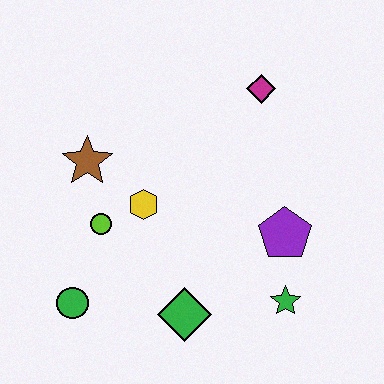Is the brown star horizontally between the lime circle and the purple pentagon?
No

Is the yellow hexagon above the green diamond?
Yes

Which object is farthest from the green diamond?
The magenta diamond is farthest from the green diamond.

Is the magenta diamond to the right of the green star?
No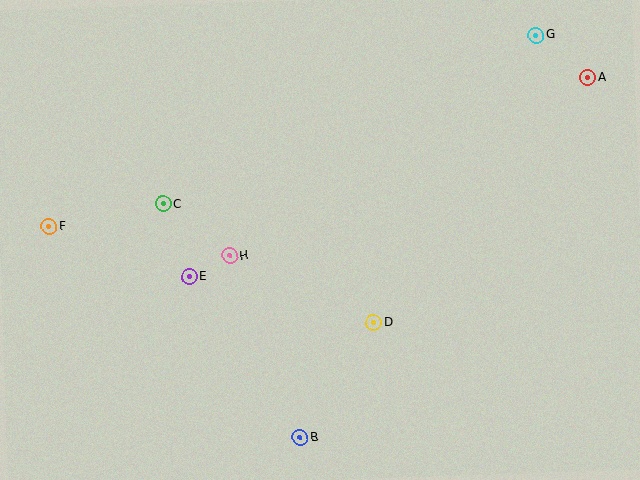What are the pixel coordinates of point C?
Point C is at (163, 204).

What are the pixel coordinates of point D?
Point D is at (373, 322).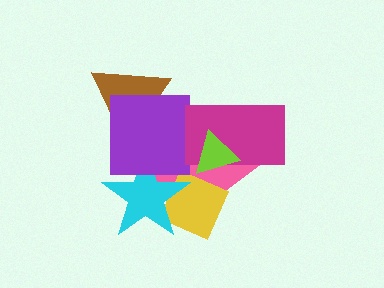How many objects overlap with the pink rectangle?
5 objects overlap with the pink rectangle.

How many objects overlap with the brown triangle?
1 object overlaps with the brown triangle.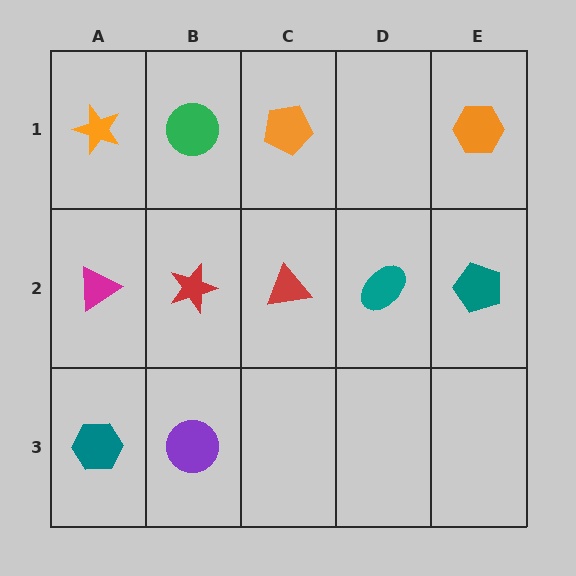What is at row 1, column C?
An orange pentagon.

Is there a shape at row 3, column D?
No, that cell is empty.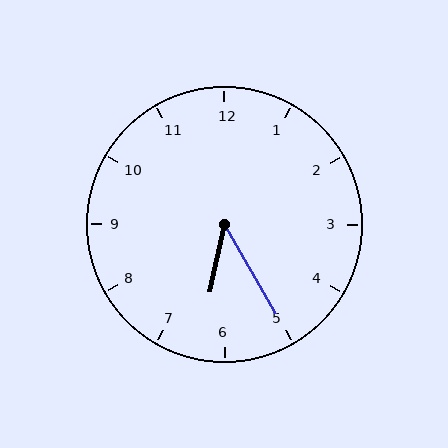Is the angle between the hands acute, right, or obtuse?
It is acute.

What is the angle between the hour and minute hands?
Approximately 42 degrees.